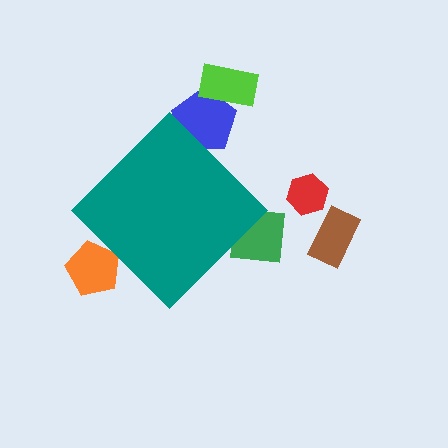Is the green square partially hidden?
Yes, the green square is partially hidden behind the teal diamond.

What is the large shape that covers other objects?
A teal diamond.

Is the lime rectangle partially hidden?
No, the lime rectangle is fully visible.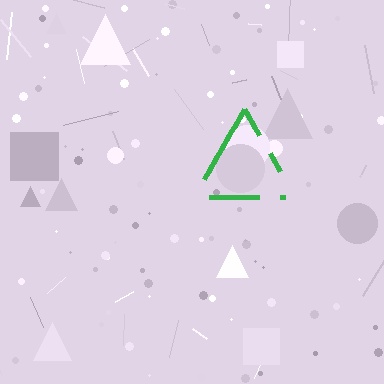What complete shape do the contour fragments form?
The contour fragments form a triangle.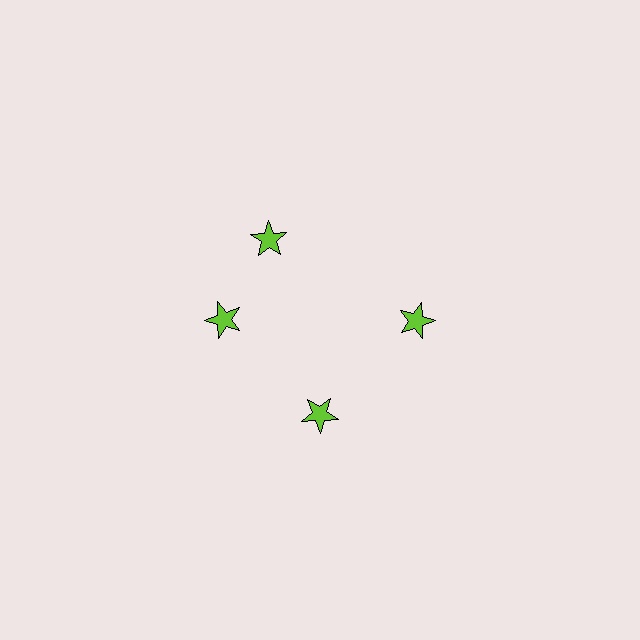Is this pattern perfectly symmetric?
No. The 4 lime stars are arranged in a ring, but one element near the 12 o'clock position is rotated out of alignment along the ring, breaking the 4-fold rotational symmetry.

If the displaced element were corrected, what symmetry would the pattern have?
It would have 4-fold rotational symmetry — the pattern would map onto itself every 90 degrees.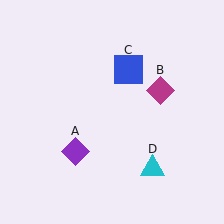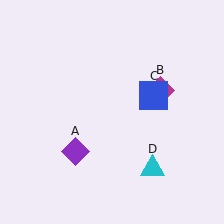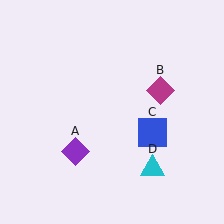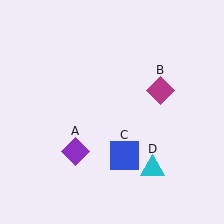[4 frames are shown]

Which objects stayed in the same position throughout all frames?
Purple diamond (object A) and magenta diamond (object B) and cyan triangle (object D) remained stationary.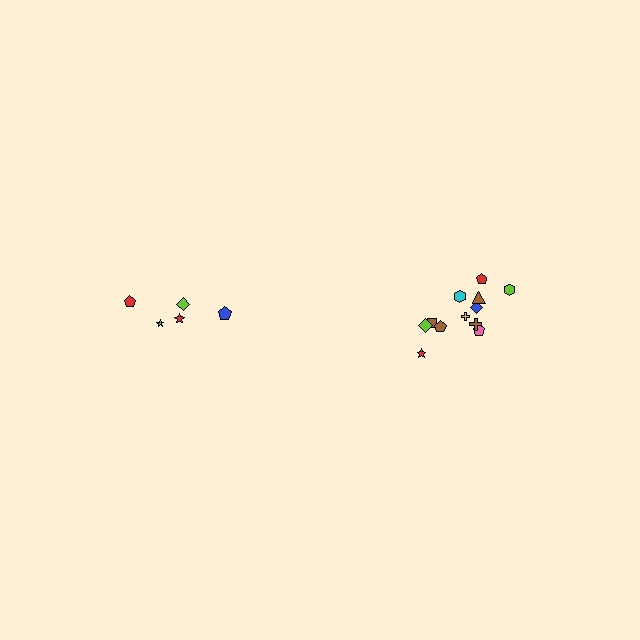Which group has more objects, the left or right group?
The right group.